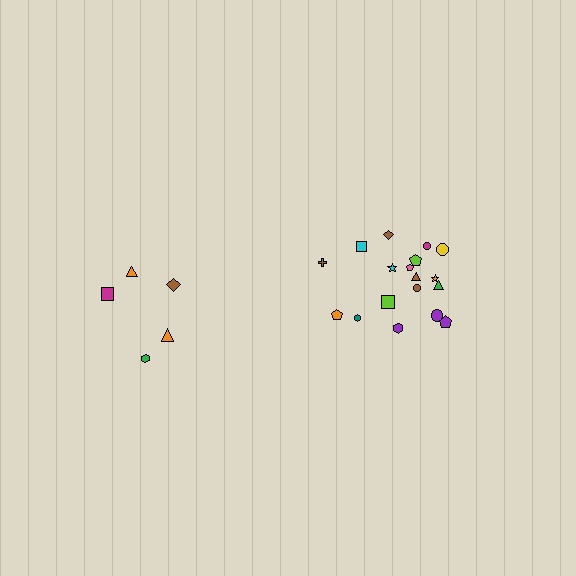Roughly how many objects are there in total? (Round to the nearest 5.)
Roughly 25 objects in total.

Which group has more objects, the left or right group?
The right group.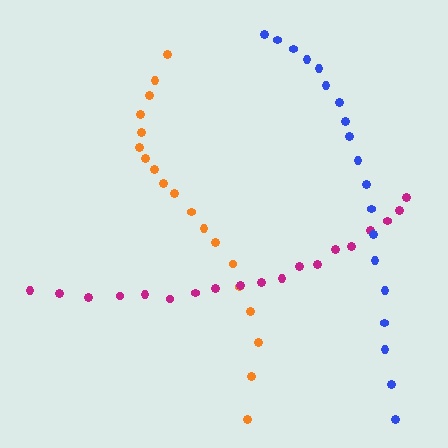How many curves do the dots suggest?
There are 3 distinct paths.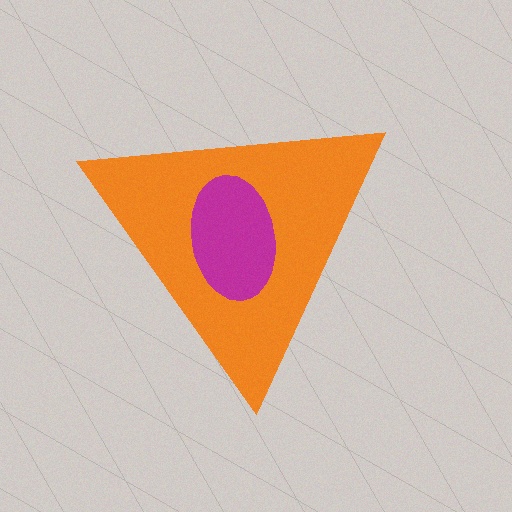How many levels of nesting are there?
2.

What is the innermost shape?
The magenta ellipse.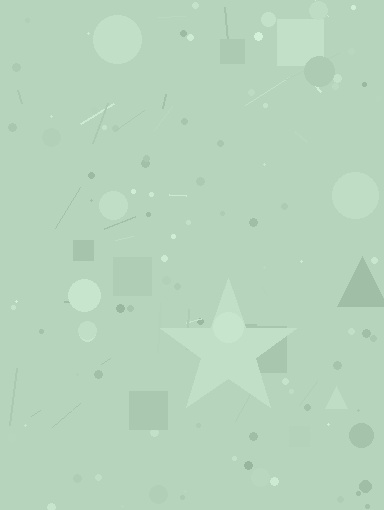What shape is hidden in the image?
A star is hidden in the image.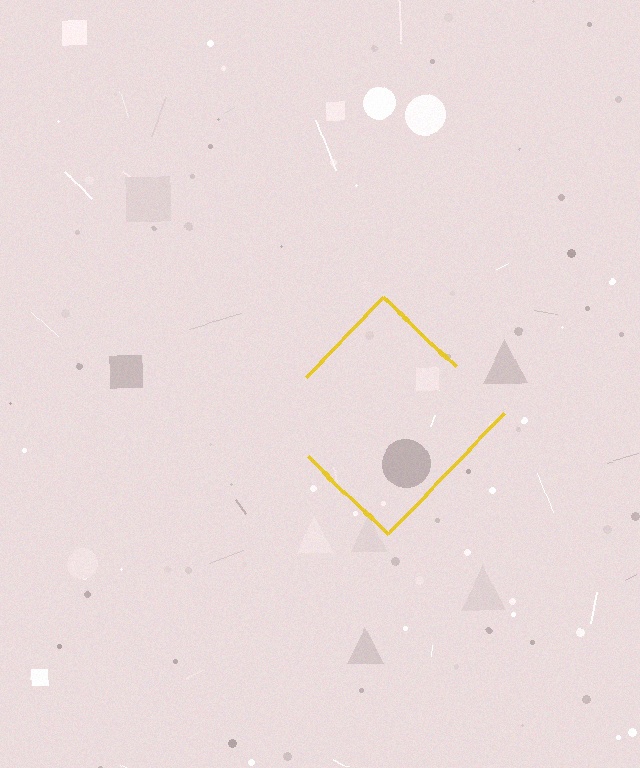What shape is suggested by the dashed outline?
The dashed outline suggests a diamond.